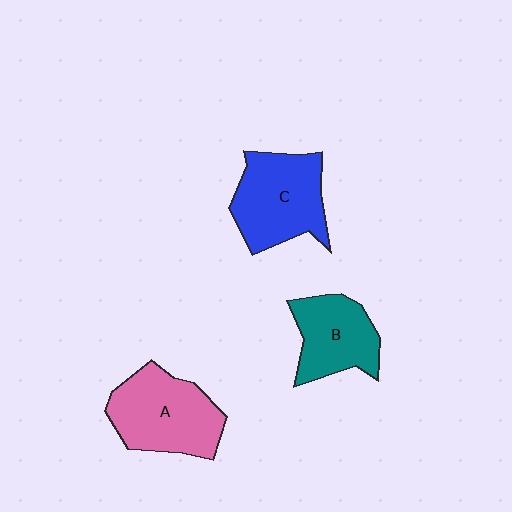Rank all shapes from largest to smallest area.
From largest to smallest: A (pink), C (blue), B (teal).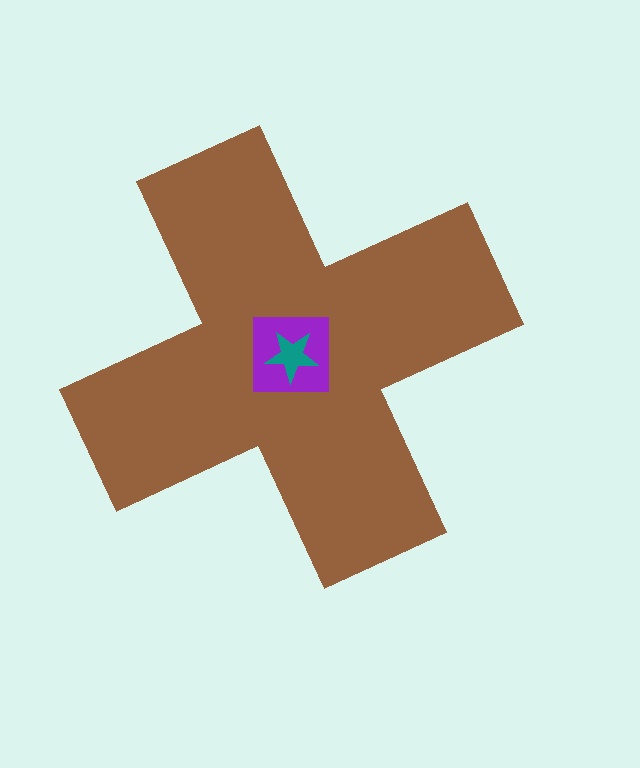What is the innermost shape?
The teal star.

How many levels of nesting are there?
3.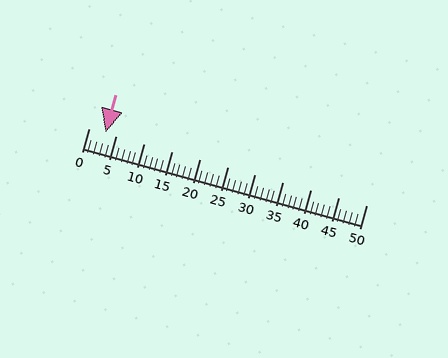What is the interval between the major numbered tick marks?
The major tick marks are spaced 5 units apart.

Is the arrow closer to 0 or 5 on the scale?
The arrow is closer to 5.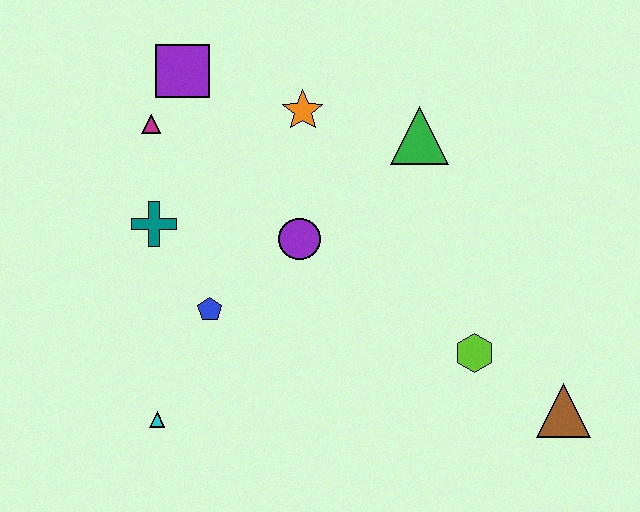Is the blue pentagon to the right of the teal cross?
Yes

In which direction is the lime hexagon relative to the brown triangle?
The lime hexagon is to the left of the brown triangle.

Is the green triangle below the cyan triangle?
No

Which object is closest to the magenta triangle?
The purple square is closest to the magenta triangle.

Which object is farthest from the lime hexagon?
The purple square is farthest from the lime hexagon.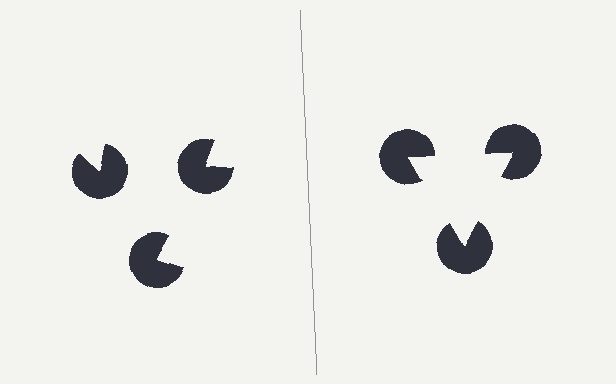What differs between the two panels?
The pac-man discs are positioned identically on both sides; only the wedge orientations differ. On the right they align to a triangle; on the left they are misaligned.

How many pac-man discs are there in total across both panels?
6 — 3 on each side.